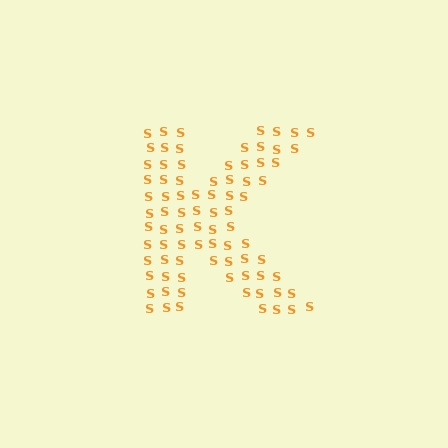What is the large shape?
The large shape is the letter K.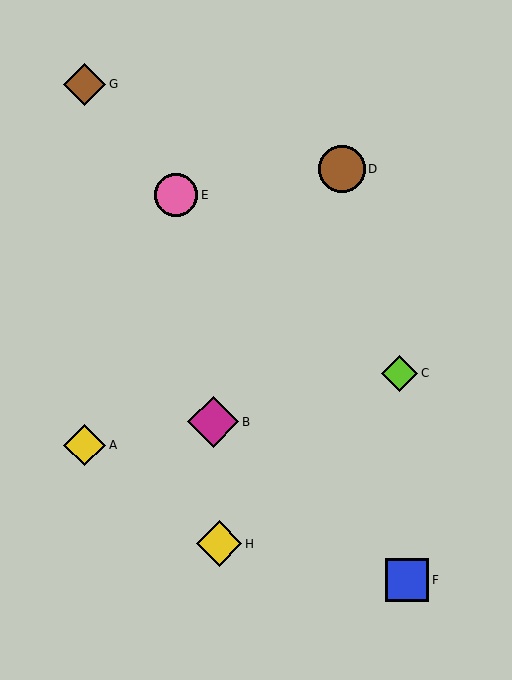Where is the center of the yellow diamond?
The center of the yellow diamond is at (219, 544).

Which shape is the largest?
The magenta diamond (labeled B) is the largest.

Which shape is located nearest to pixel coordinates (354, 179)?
The brown circle (labeled D) at (342, 169) is nearest to that location.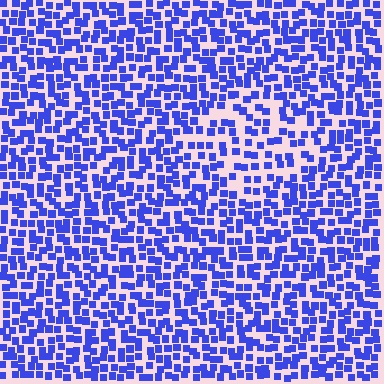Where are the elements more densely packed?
The elements are more densely packed outside the diamond boundary.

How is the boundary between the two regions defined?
The boundary is defined by a change in element density (approximately 1.6x ratio). All elements are the same color, size, and shape.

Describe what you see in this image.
The image contains small blue elements arranged at two different densities. A diamond-shaped region is visible where the elements are less densely packed than the surrounding area.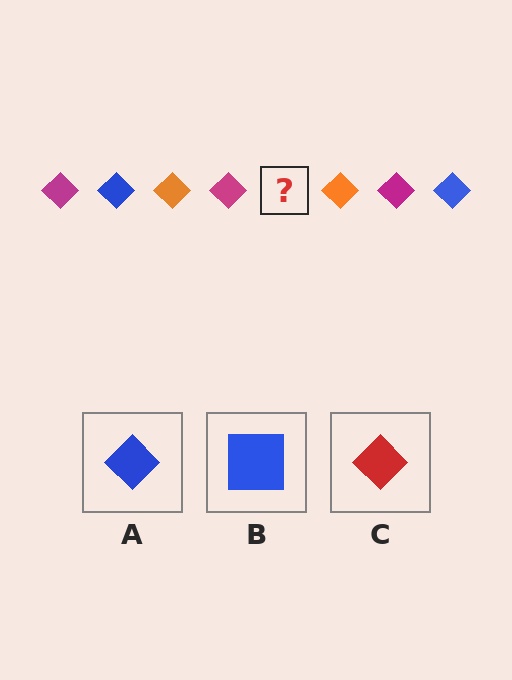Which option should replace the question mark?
Option A.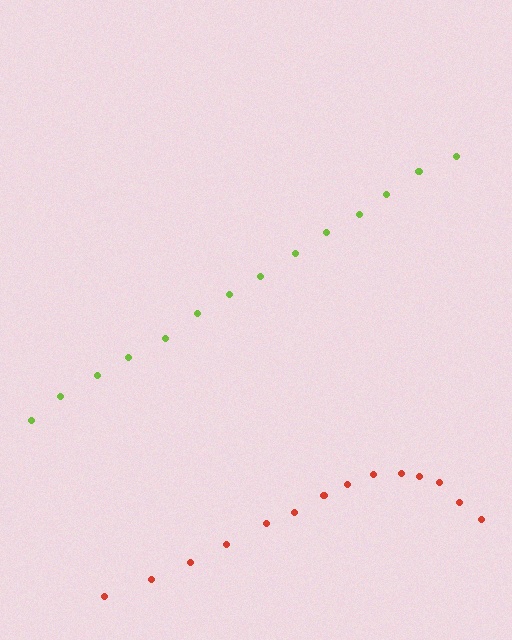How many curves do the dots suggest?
There are 2 distinct paths.